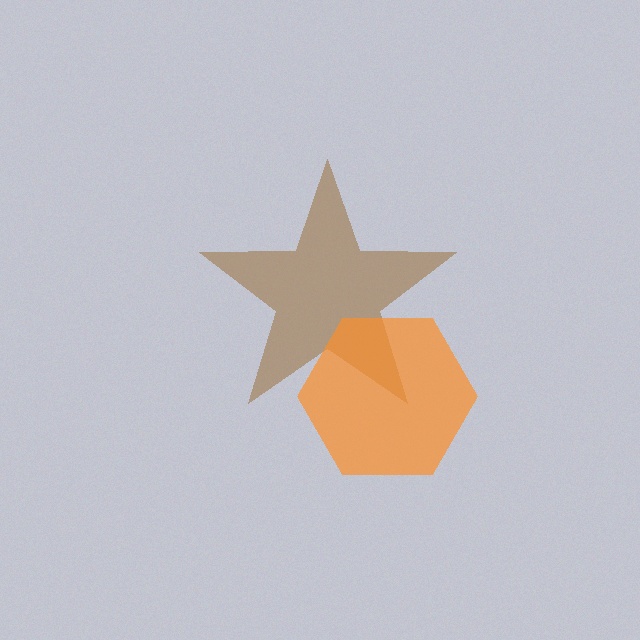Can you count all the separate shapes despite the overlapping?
Yes, there are 2 separate shapes.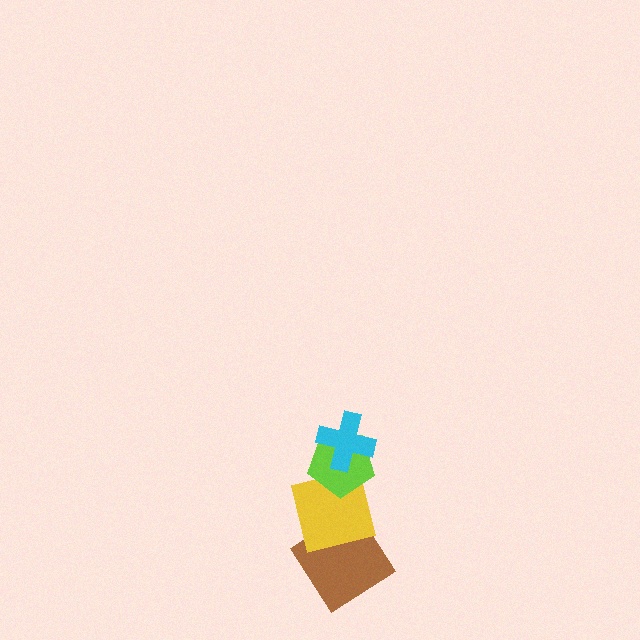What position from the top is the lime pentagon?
The lime pentagon is 2nd from the top.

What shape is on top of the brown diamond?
The yellow square is on top of the brown diamond.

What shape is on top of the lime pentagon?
The cyan cross is on top of the lime pentagon.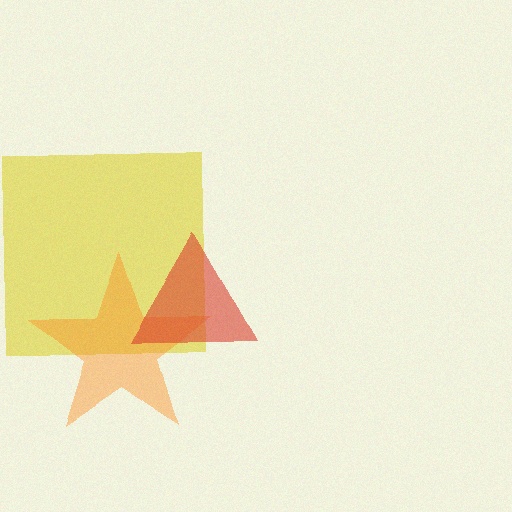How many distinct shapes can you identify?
There are 3 distinct shapes: a yellow square, an orange star, a red triangle.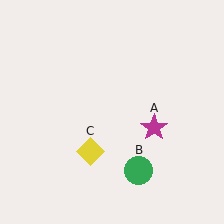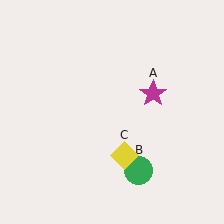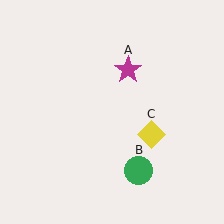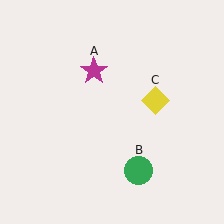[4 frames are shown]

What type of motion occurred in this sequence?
The magenta star (object A), yellow diamond (object C) rotated counterclockwise around the center of the scene.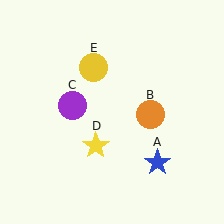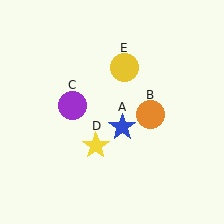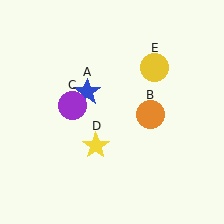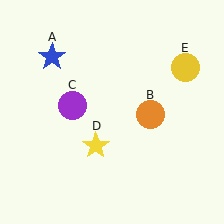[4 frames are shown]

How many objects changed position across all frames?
2 objects changed position: blue star (object A), yellow circle (object E).